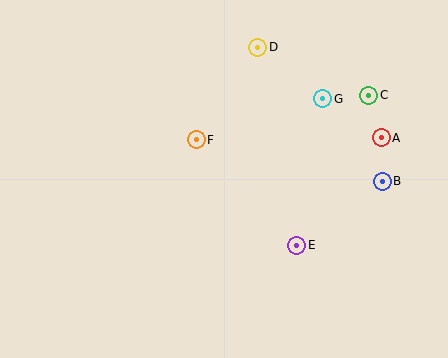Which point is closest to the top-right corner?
Point C is closest to the top-right corner.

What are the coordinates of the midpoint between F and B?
The midpoint between F and B is at (289, 160).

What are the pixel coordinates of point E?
Point E is at (297, 245).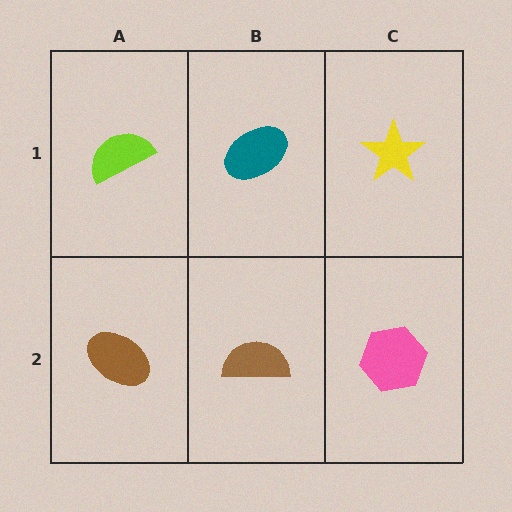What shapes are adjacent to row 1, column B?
A brown semicircle (row 2, column B), a lime semicircle (row 1, column A), a yellow star (row 1, column C).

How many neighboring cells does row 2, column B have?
3.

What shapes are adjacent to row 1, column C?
A pink hexagon (row 2, column C), a teal ellipse (row 1, column B).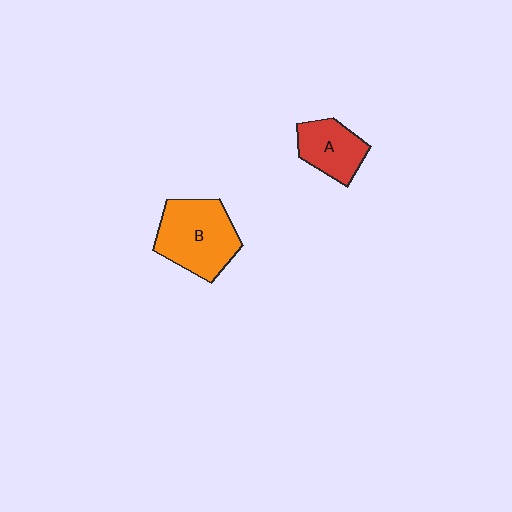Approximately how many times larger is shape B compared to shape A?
Approximately 1.6 times.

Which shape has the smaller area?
Shape A (red).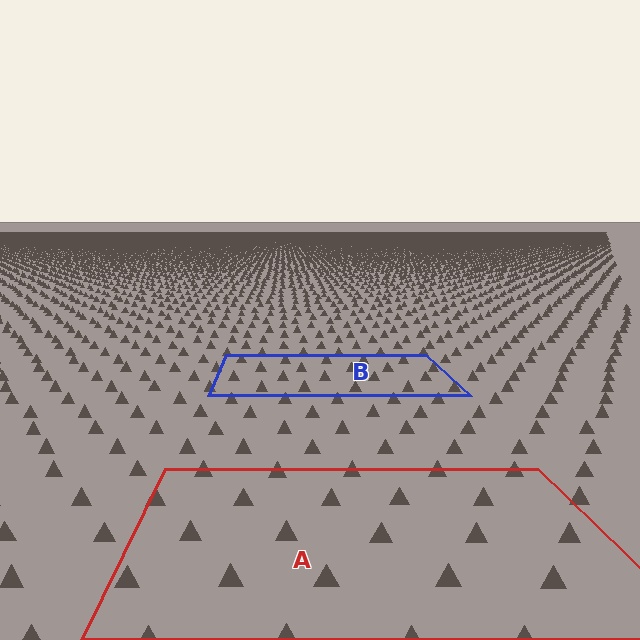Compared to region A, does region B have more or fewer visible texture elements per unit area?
Region B has more texture elements per unit area — they are packed more densely because it is farther away.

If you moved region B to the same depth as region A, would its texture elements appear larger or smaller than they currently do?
They would appear larger. At a closer depth, the same texture elements are projected at a bigger on-screen size.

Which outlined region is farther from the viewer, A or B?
Region B is farther from the viewer — the texture elements inside it appear smaller and more densely packed.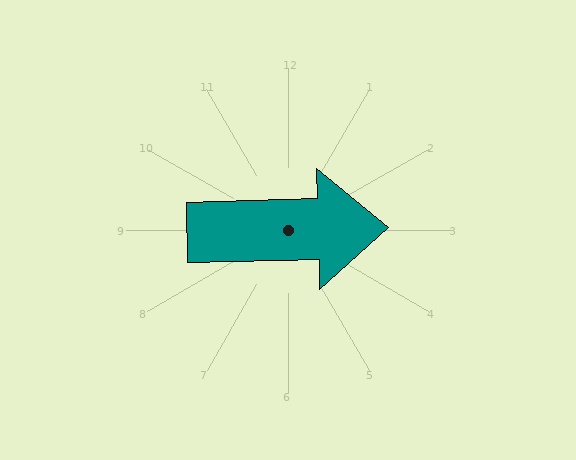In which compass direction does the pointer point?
East.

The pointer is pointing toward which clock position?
Roughly 3 o'clock.